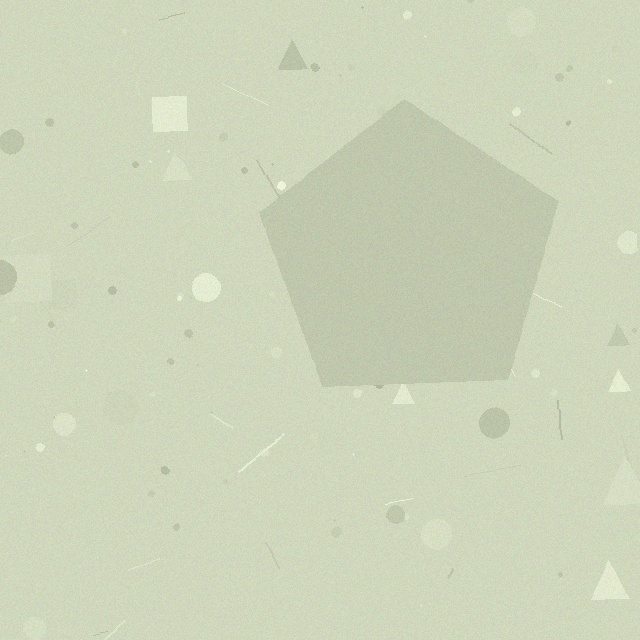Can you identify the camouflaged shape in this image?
The camouflaged shape is a pentagon.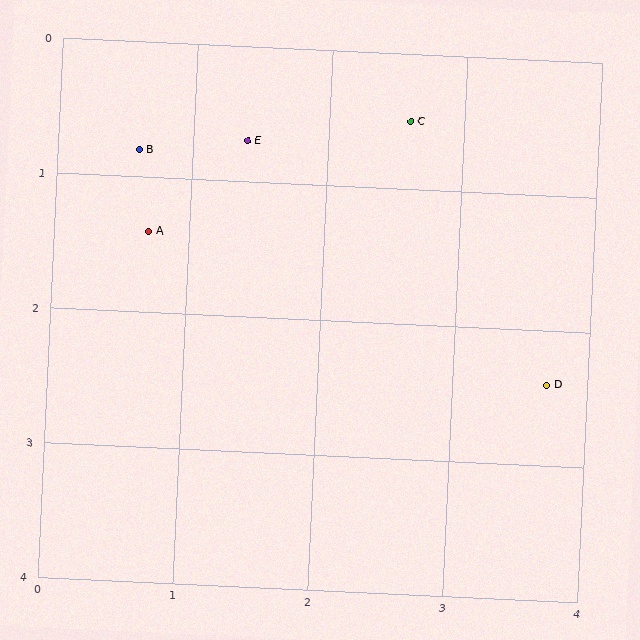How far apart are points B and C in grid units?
Points B and C are about 2.0 grid units apart.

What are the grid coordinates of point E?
Point E is at approximately (1.4, 0.7).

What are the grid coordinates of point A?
Point A is at approximately (0.7, 1.4).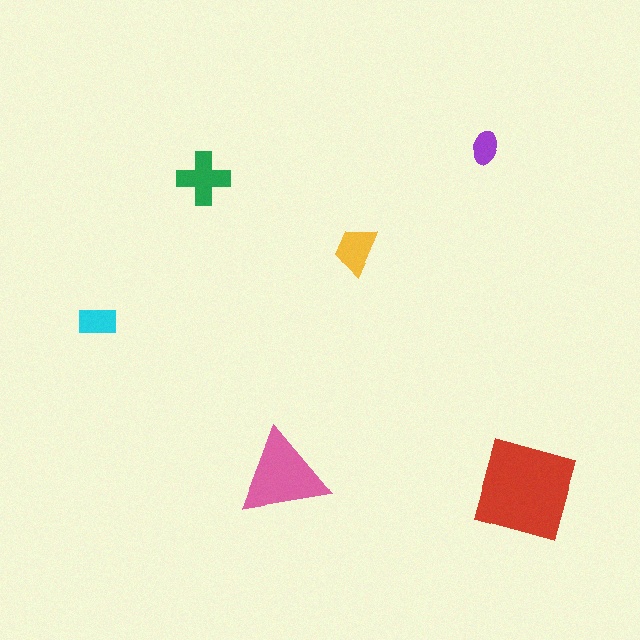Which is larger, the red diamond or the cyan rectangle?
The red diamond.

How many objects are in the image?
There are 6 objects in the image.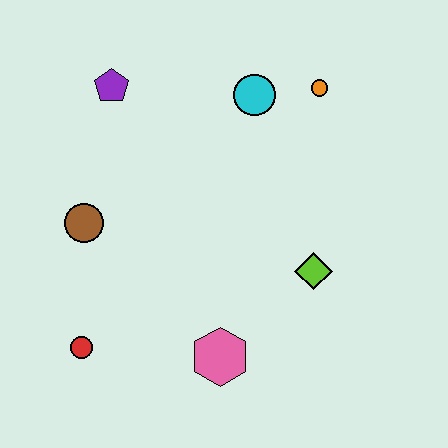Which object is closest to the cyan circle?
The orange circle is closest to the cyan circle.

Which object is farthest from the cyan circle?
The red circle is farthest from the cyan circle.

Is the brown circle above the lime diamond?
Yes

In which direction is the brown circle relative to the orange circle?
The brown circle is to the left of the orange circle.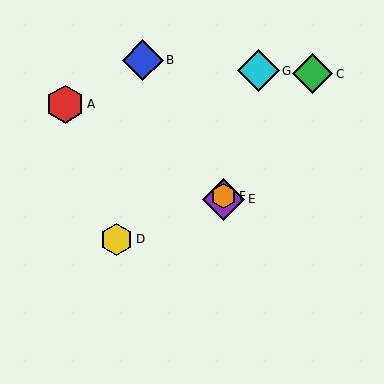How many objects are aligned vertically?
2 objects (E, F) are aligned vertically.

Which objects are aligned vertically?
Objects E, F are aligned vertically.